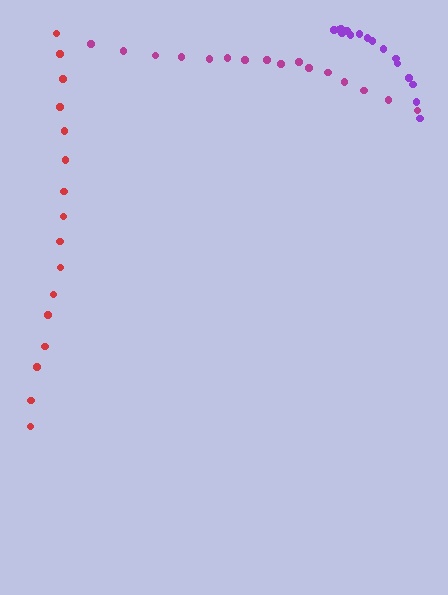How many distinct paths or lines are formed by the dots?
There are 3 distinct paths.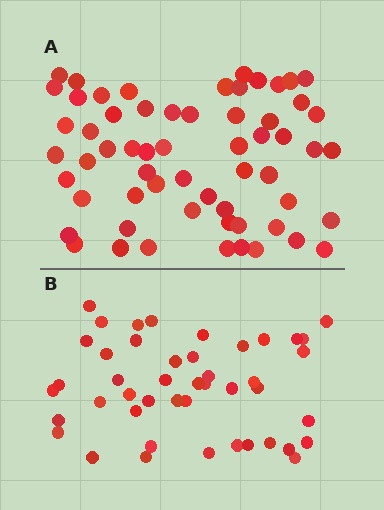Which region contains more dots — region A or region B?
Region A (the top region) has more dots.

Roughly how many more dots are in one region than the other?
Region A has approximately 15 more dots than region B.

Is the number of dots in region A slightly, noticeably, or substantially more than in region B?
Region A has noticeably more, but not dramatically so. The ratio is roughly 1.3 to 1.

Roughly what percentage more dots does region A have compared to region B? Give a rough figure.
About 35% more.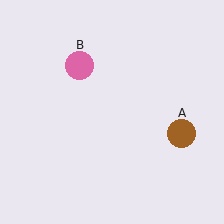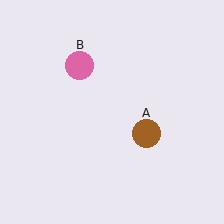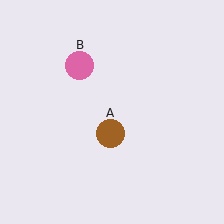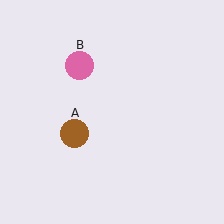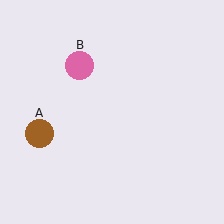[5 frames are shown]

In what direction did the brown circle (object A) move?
The brown circle (object A) moved left.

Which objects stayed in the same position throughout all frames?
Pink circle (object B) remained stationary.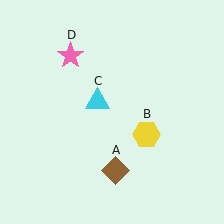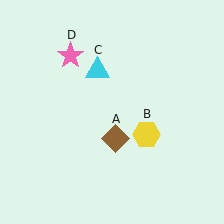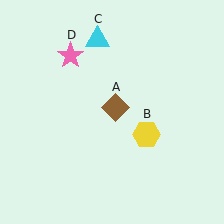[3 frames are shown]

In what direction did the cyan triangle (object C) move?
The cyan triangle (object C) moved up.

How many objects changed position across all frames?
2 objects changed position: brown diamond (object A), cyan triangle (object C).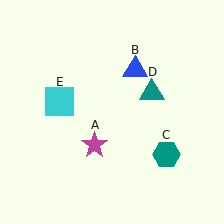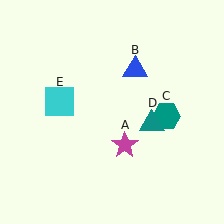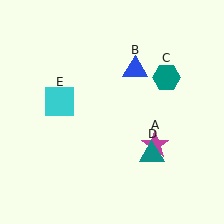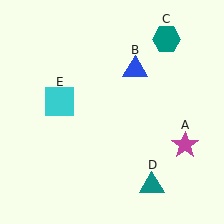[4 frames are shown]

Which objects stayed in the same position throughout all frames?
Blue triangle (object B) and cyan square (object E) remained stationary.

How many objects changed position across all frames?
3 objects changed position: magenta star (object A), teal hexagon (object C), teal triangle (object D).